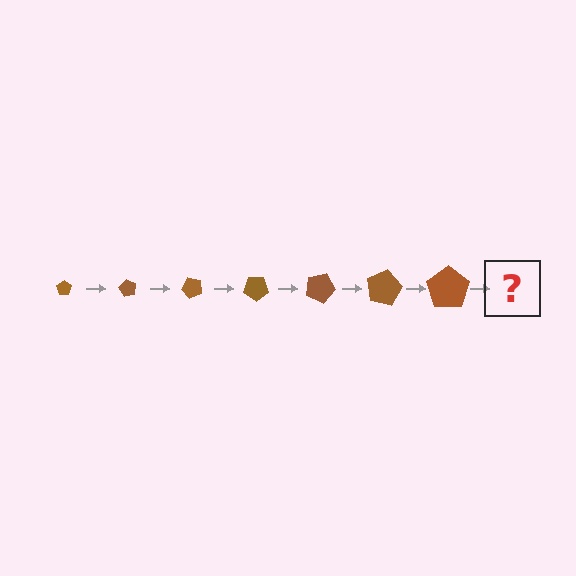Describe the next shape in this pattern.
It should be a pentagon, larger than the previous one and rotated 420 degrees from the start.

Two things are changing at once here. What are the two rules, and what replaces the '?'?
The two rules are that the pentagon grows larger each step and it rotates 60 degrees each step. The '?' should be a pentagon, larger than the previous one and rotated 420 degrees from the start.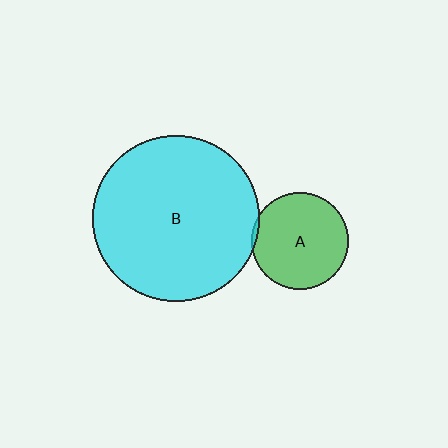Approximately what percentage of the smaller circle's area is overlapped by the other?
Approximately 5%.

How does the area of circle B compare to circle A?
Approximately 2.9 times.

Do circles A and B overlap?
Yes.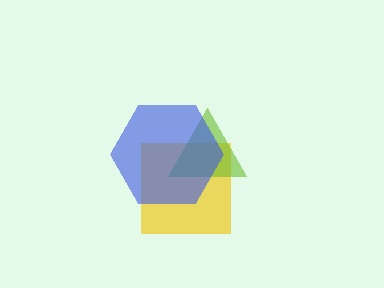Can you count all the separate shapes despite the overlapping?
Yes, there are 3 separate shapes.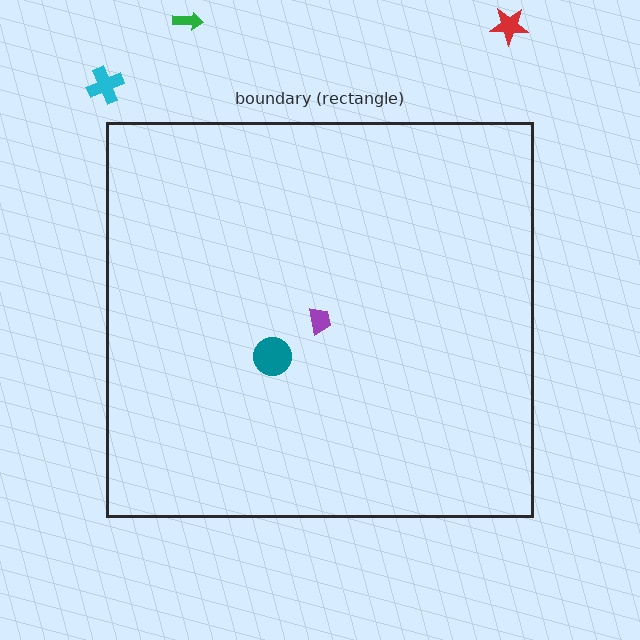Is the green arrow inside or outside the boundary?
Outside.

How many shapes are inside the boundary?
2 inside, 3 outside.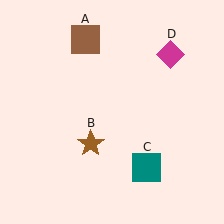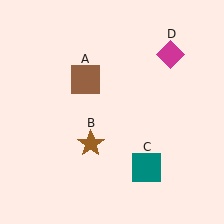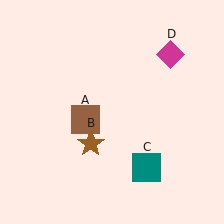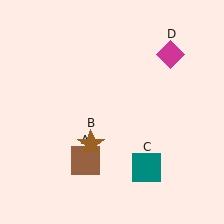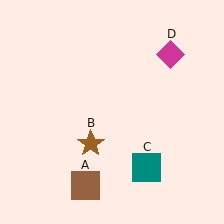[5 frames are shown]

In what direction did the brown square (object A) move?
The brown square (object A) moved down.